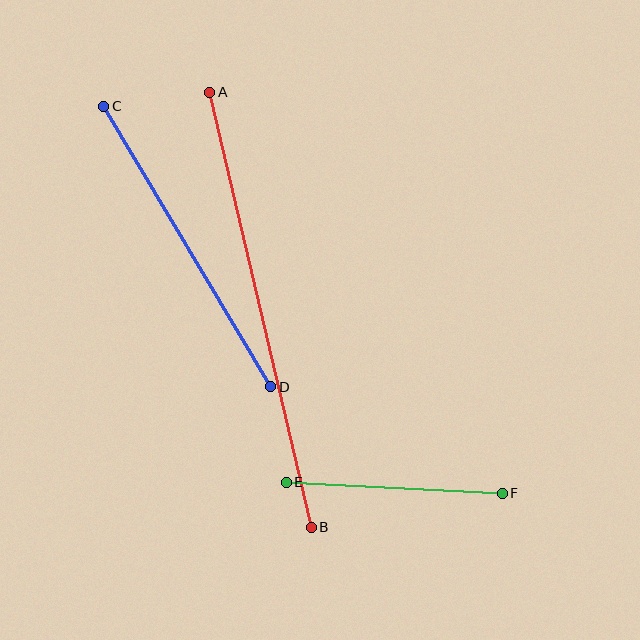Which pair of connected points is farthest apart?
Points A and B are farthest apart.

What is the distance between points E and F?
The distance is approximately 216 pixels.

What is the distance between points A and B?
The distance is approximately 447 pixels.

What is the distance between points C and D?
The distance is approximately 327 pixels.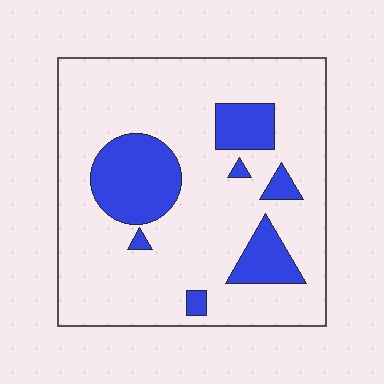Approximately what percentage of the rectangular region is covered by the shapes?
Approximately 20%.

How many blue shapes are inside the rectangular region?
7.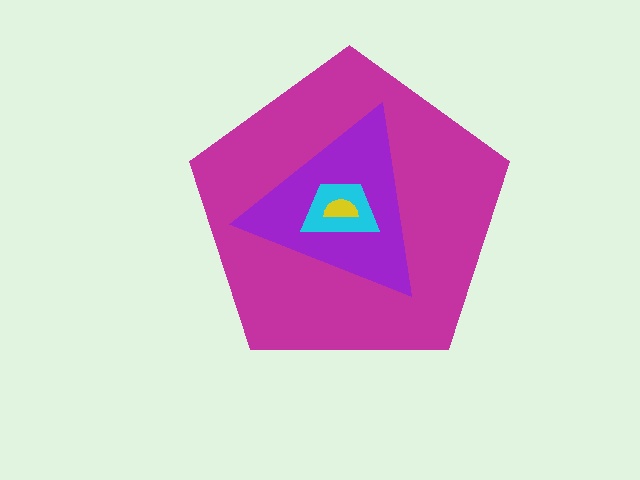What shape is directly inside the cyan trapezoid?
The yellow semicircle.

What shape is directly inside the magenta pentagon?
The purple triangle.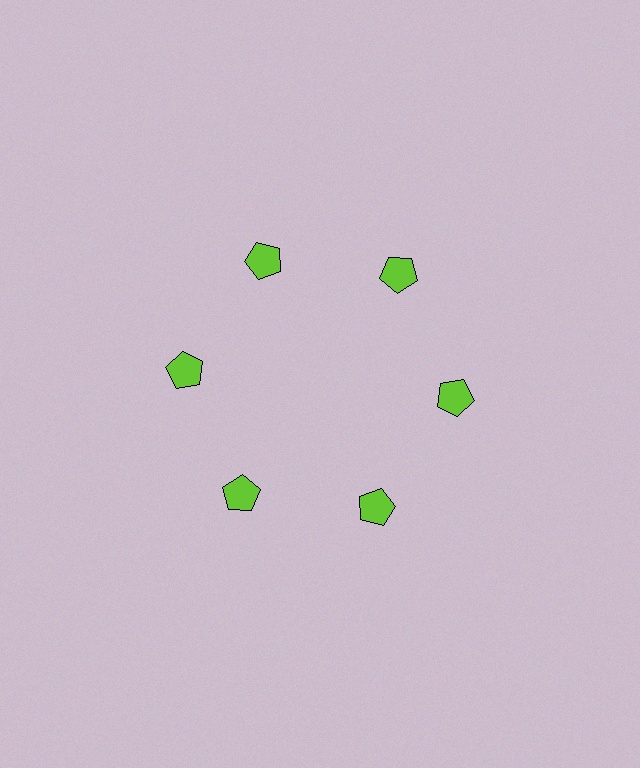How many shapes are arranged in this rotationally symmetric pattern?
There are 6 shapes, arranged in 6 groups of 1.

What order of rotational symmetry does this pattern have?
This pattern has 6-fold rotational symmetry.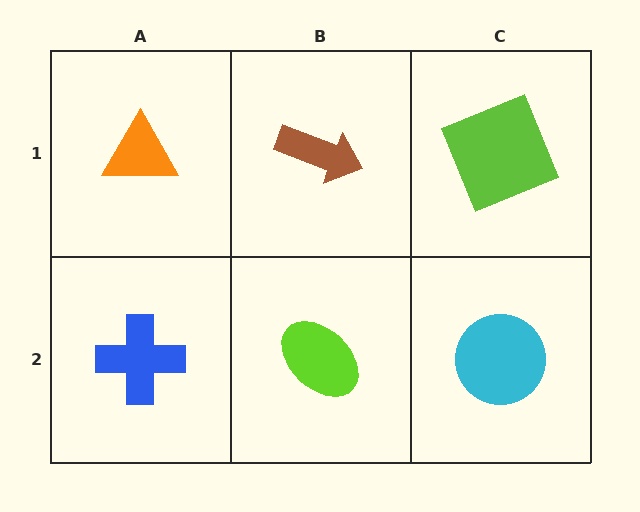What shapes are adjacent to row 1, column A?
A blue cross (row 2, column A), a brown arrow (row 1, column B).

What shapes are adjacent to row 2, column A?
An orange triangle (row 1, column A), a lime ellipse (row 2, column B).